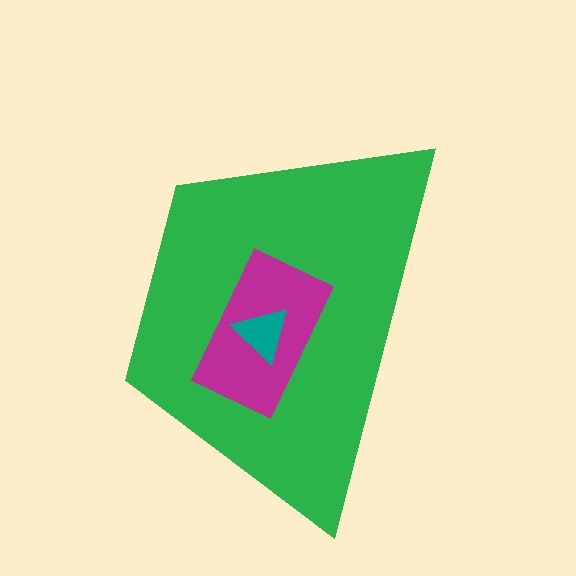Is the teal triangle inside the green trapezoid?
Yes.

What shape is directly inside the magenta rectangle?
The teal triangle.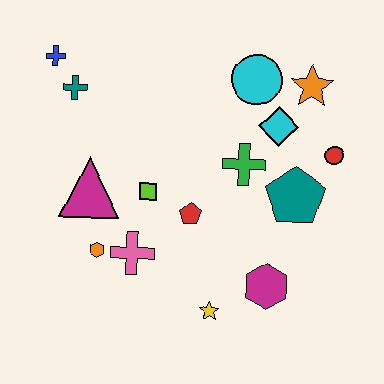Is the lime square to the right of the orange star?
No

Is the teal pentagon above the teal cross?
No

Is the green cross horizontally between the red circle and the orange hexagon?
Yes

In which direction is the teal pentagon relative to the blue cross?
The teal pentagon is to the right of the blue cross.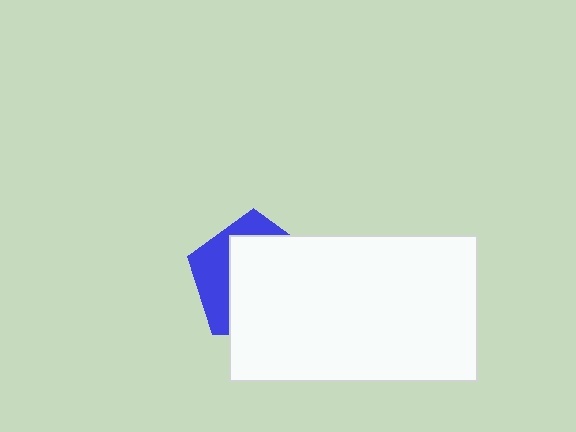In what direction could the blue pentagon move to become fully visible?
The blue pentagon could move toward the upper-left. That would shift it out from behind the white rectangle entirely.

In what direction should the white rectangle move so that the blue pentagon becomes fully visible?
The white rectangle should move toward the lower-right. That is the shortest direction to clear the overlap and leave the blue pentagon fully visible.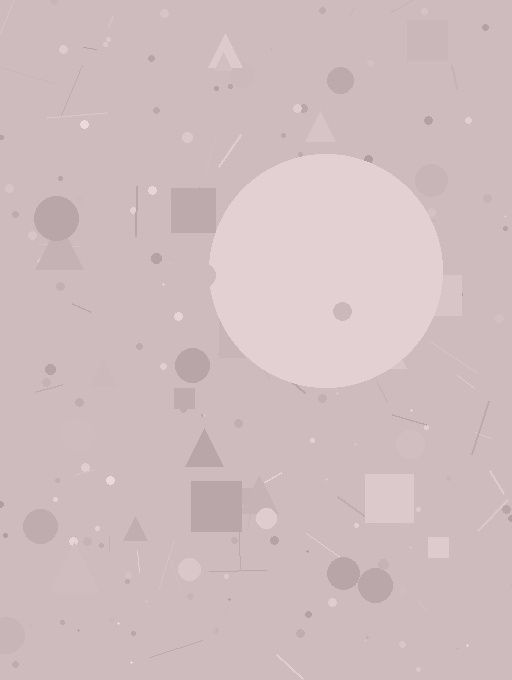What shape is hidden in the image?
A circle is hidden in the image.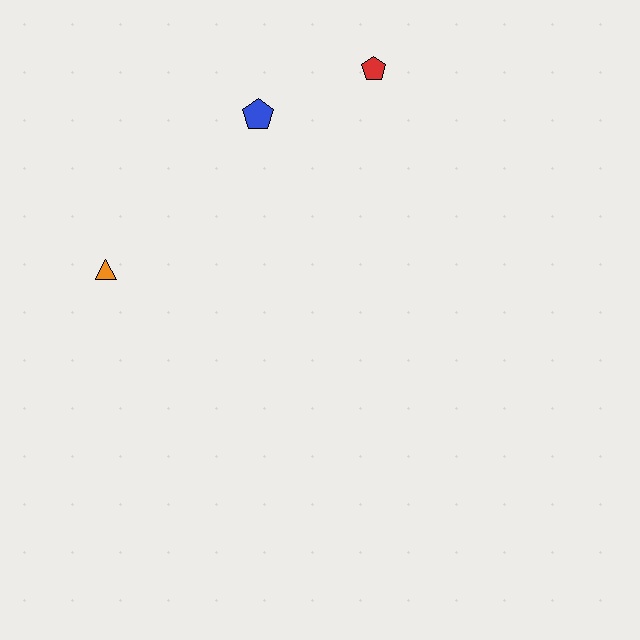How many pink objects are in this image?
There are no pink objects.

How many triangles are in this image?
There is 1 triangle.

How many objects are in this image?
There are 3 objects.